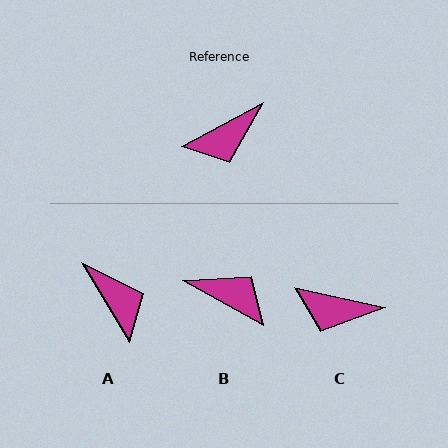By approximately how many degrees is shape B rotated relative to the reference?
Approximately 123 degrees counter-clockwise.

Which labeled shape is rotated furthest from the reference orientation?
B, about 123 degrees away.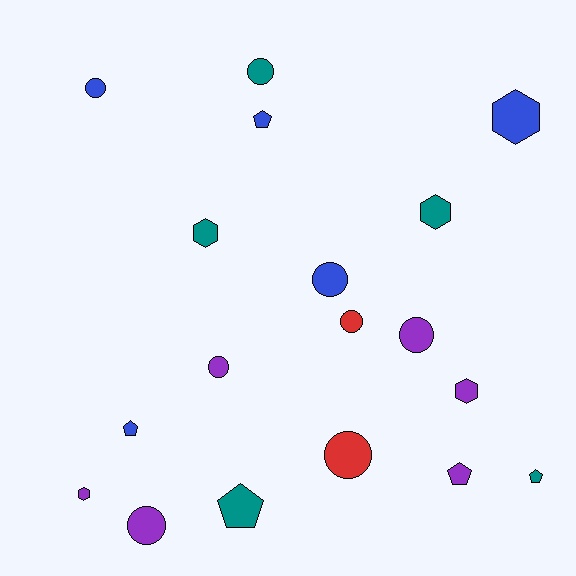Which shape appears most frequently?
Circle, with 8 objects.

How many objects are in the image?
There are 18 objects.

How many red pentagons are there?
There are no red pentagons.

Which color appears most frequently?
Purple, with 6 objects.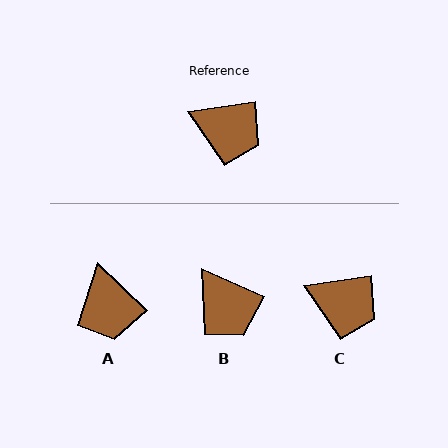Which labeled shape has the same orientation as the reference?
C.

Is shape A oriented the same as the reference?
No, it is off by about 52 degrees.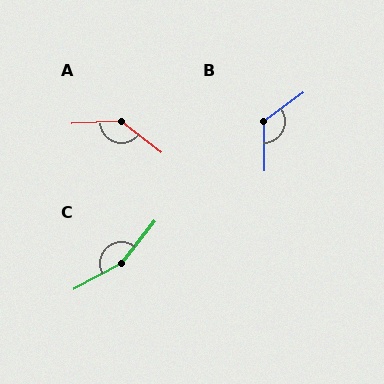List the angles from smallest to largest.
B (126°), A (139°), C (156°).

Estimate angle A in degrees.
Approximately 139 degrees.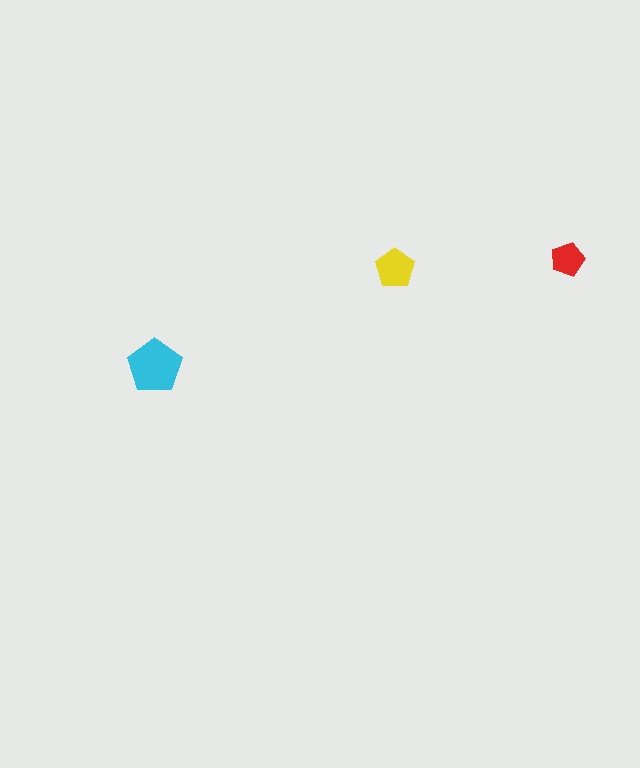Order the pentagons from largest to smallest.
the cyan one, the yellow one, the red one.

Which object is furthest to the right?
The red pentagon is rightmost.